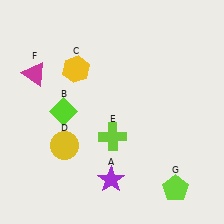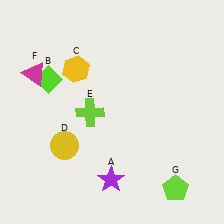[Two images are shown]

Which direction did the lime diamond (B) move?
The lime diamond (B) moved up.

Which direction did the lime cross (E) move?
The lime cross (E) moved up.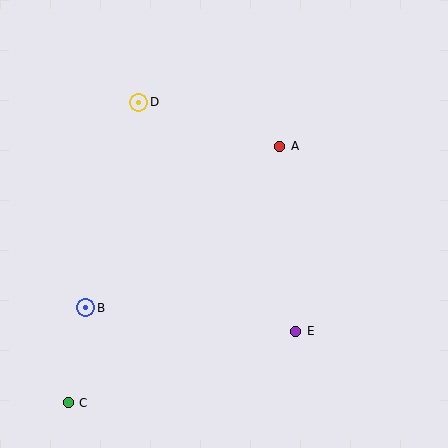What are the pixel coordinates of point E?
Point E is at (296, 331).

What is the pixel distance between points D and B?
The distance between D and B is 212 pixels.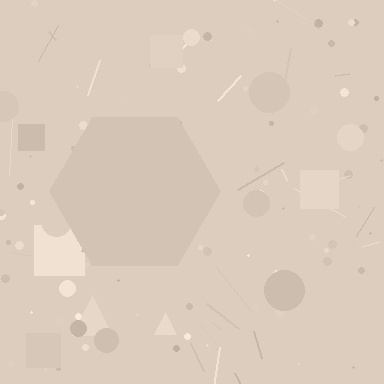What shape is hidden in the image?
A hexagon is hidden in the image.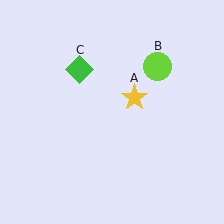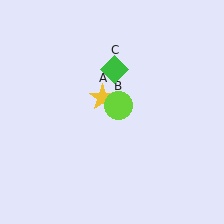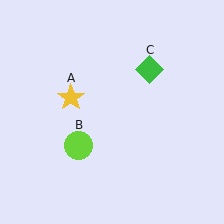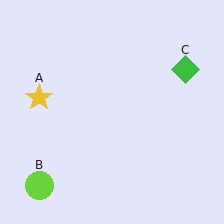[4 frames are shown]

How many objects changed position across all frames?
3 objects changed position: yellow star (object A), lime circle (object B), green diamond (object C).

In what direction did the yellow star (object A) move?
The yellow star (object A) moved left.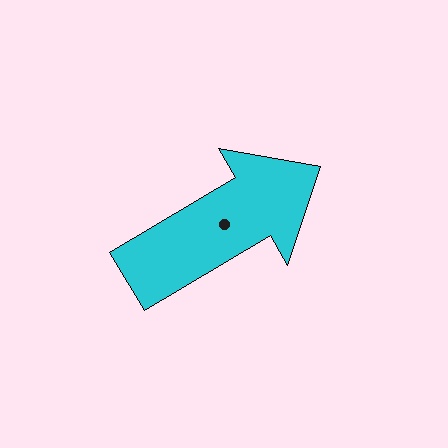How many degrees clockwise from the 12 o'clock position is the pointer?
Approximately 59 degrees.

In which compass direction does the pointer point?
Northeast.